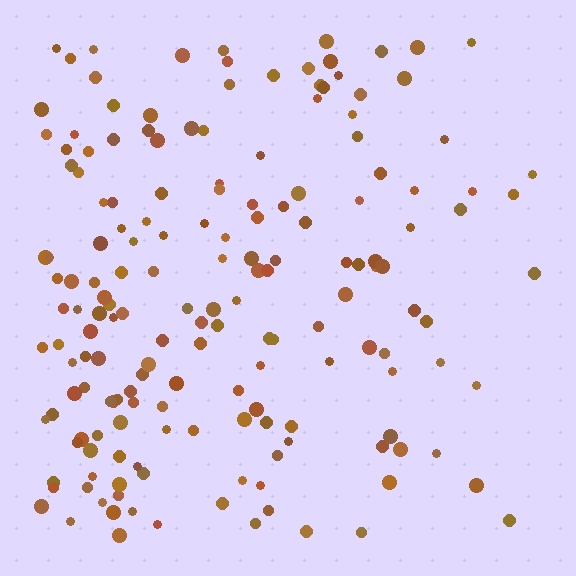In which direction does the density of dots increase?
From right to left, with the left side densest.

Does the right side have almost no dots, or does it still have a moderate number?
Still a moderate number, just noticeably fewer than the left.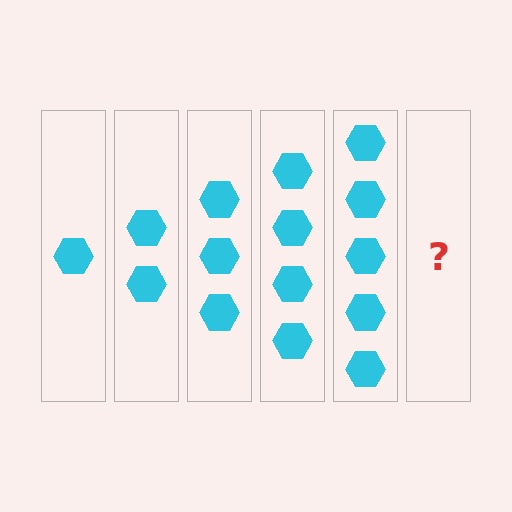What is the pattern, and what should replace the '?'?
The pattern is that each step adds one more hexagon. The '?' should be 6 hexagons.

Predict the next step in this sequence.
The next step is 6 hexagons.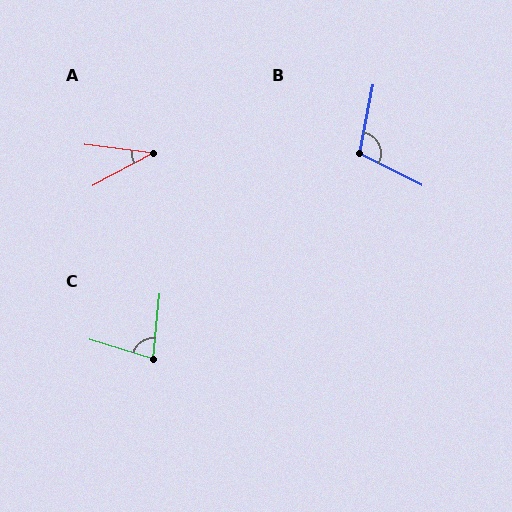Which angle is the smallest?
A, at approximately 36 degrees.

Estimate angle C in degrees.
Approximately 78 degrees.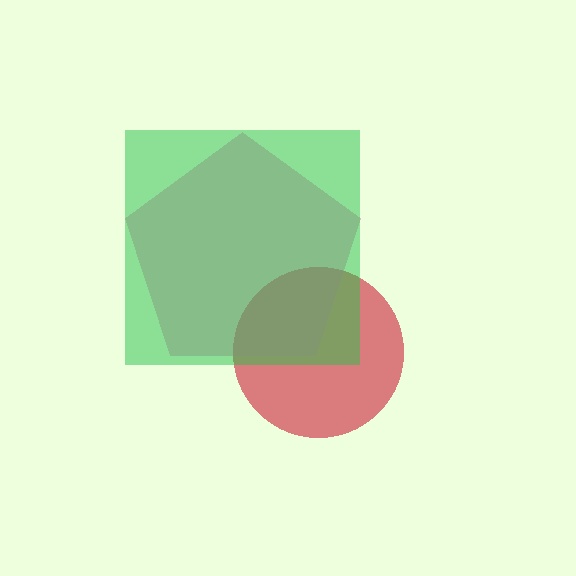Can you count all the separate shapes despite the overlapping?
Yes, there are 3 separate shapes.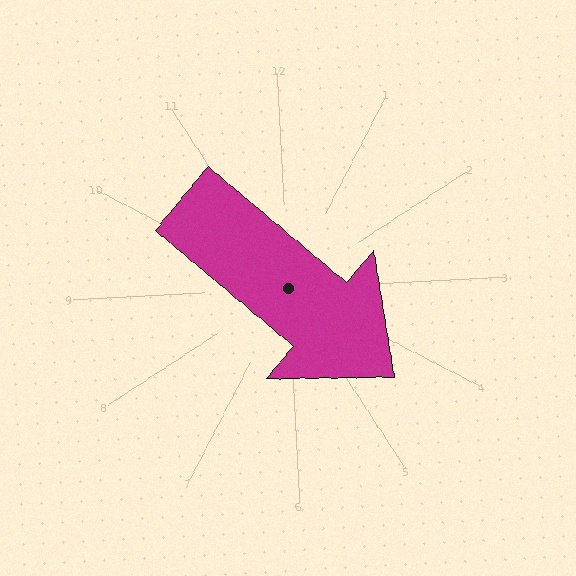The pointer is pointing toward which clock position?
Roughly 4 o'clock.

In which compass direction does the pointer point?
Southeast.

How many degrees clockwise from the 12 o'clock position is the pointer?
Approximately 133 degrees.